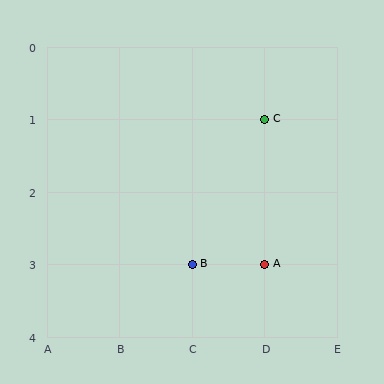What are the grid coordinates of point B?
Point B is at grid coordinates (C, 3).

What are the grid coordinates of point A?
Point A is at grid coordinates (D, 3).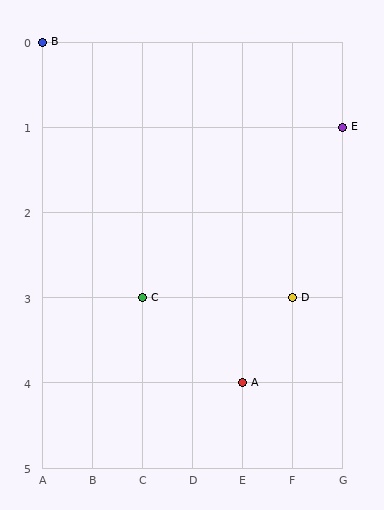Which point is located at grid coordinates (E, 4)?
Point A is at (E, 4).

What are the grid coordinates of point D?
Point D is at grid coordinates (F, 3).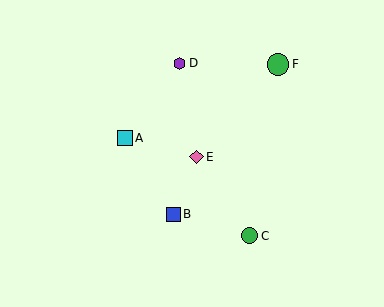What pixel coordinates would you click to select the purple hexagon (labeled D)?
Click at (180, 63) to select the purple hexagon D.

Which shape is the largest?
The green circle (labeled F) is the largest.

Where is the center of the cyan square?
The center of the cyan square is at (125, 138).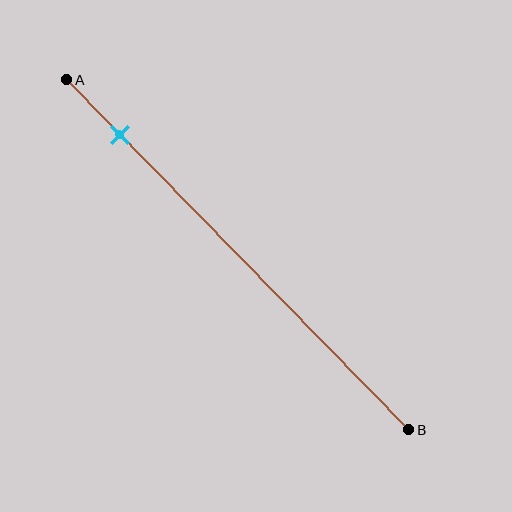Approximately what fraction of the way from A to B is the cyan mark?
The cyan mark is approximately 15% of the way from A to B.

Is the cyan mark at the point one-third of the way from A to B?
No, the mark is at about 15% from A, not at the 33% one-third point.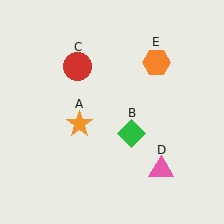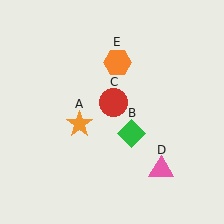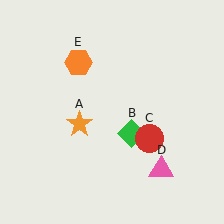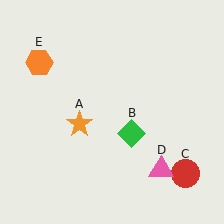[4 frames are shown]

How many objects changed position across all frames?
2 objects changed position: red circle (object C), orange hexagon (object E).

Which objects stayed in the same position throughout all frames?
Orange star (object A) and green diamond (object B) and pink triangle (object D) remained stationary.